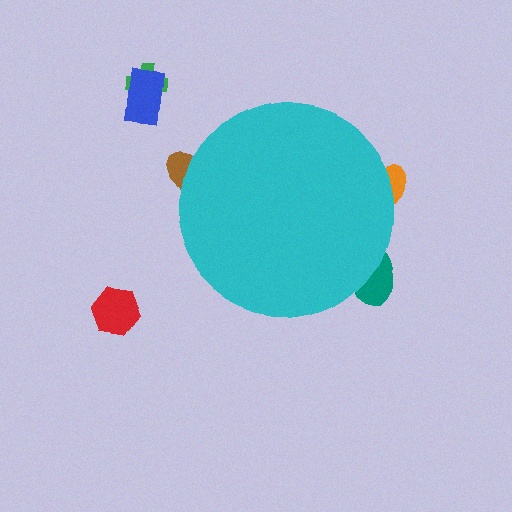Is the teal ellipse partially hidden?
Yes, the teal ellipse is partially hidden behind the cyan circle.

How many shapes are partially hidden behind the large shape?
3 shapes are partially hidden.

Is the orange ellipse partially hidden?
Yes, the orange ellipse is partially hidden behind the cyan circle.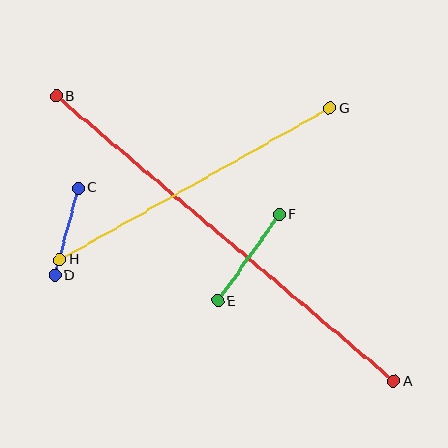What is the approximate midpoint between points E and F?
The midpoint is at approximately (248, 258) pixels.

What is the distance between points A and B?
The distance is approximately 442 pixels.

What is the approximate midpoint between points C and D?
The midpoint is at approximately (67, 232) pixels.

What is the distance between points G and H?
The distance is approximately 310 pixels.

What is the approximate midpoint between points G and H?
The midpoint is at approximately (195, 184) pixels.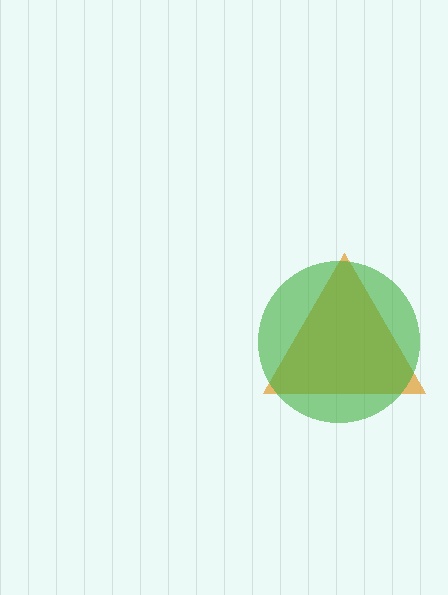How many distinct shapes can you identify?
There are 2 distinct shapes: an orange triangle, a green circle.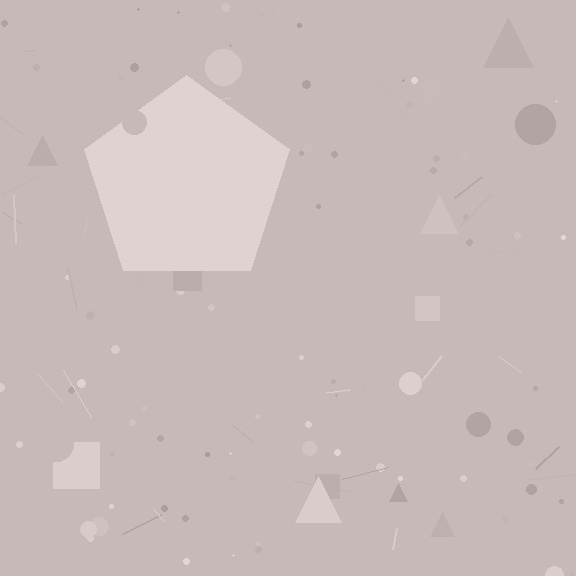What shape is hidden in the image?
A pentagon is hidden in the image.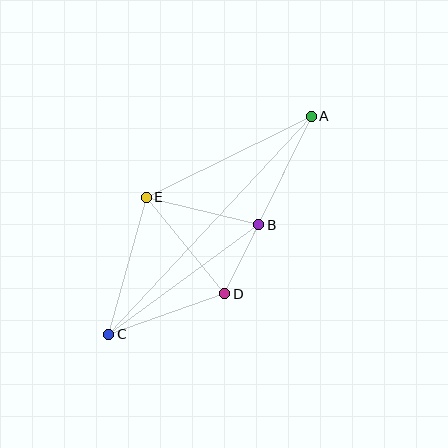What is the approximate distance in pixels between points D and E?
The distance between D and E is approximately 125 pixels.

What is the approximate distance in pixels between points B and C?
The distance between B and C is approximately 186 pixels.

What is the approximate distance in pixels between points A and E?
The distance between A and E is approximately 183 pixels.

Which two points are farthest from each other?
Points A and C are farthest from each other.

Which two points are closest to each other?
Points B and D are closest to each other.